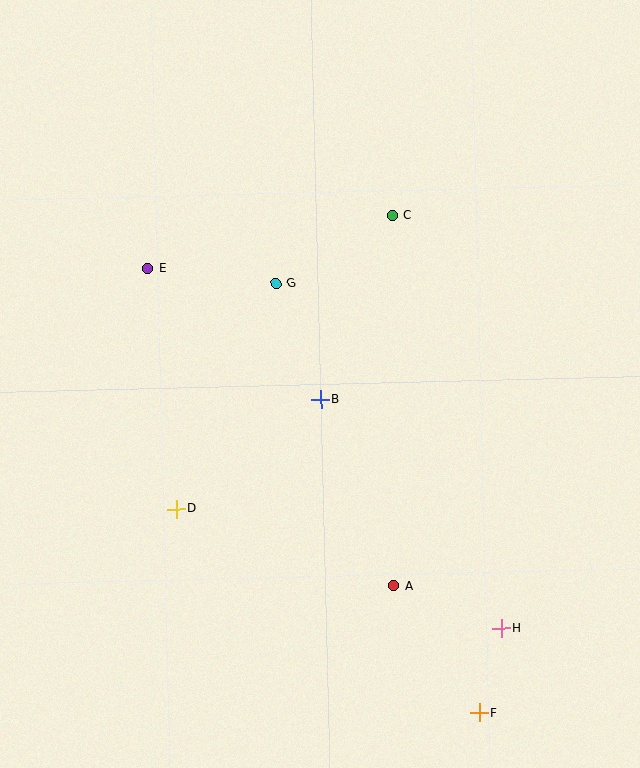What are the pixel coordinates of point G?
Point G is at (276, 283).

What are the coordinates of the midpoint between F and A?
The midpoint between F and A is at (437, 649).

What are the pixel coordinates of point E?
Point E is at (148, 269).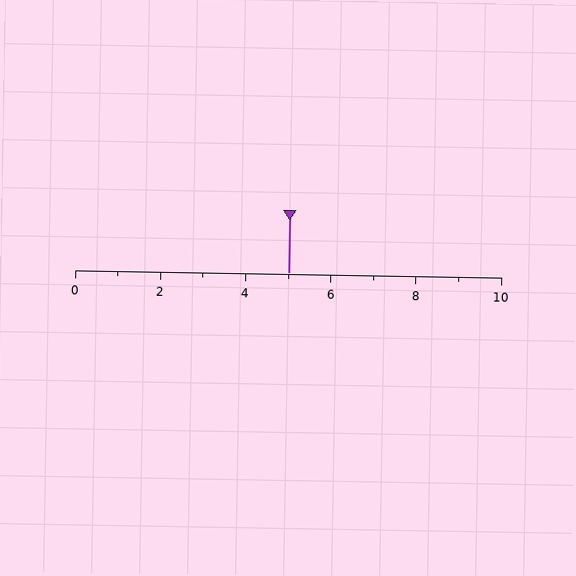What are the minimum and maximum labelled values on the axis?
The axis runs from 0 to 10.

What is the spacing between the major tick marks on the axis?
The major ticks are spaced 2 apart.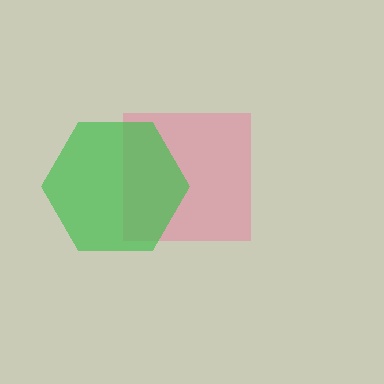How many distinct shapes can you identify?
There are 2 distinct shapes: a pink square, a green hexagon.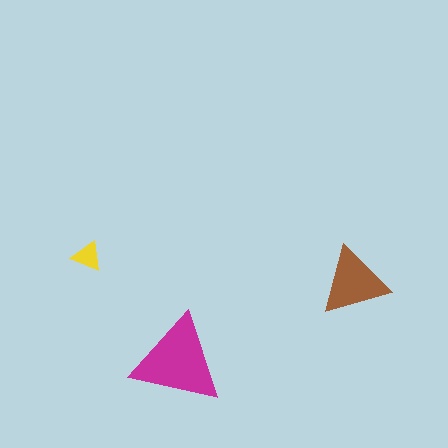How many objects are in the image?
There are 3 objects in the image.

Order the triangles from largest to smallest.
the magenta one, the brown one, the yellow one.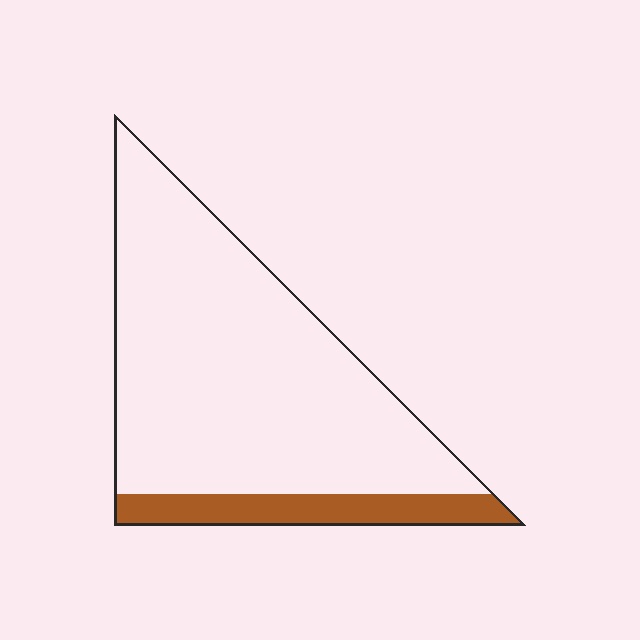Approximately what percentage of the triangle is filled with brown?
Approximately 15%.